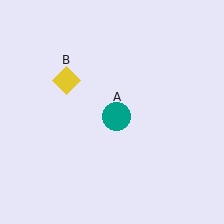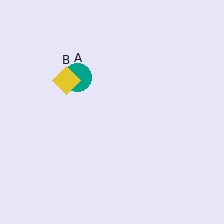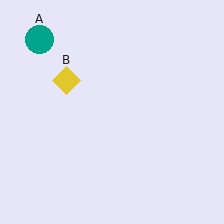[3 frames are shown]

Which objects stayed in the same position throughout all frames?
Yellow diamond (object B) remained stationary.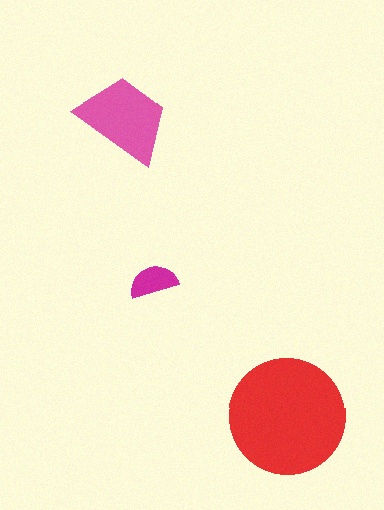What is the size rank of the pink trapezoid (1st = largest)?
2nd.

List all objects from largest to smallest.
The red circle, the pink trapezoid, the magenta semicircle.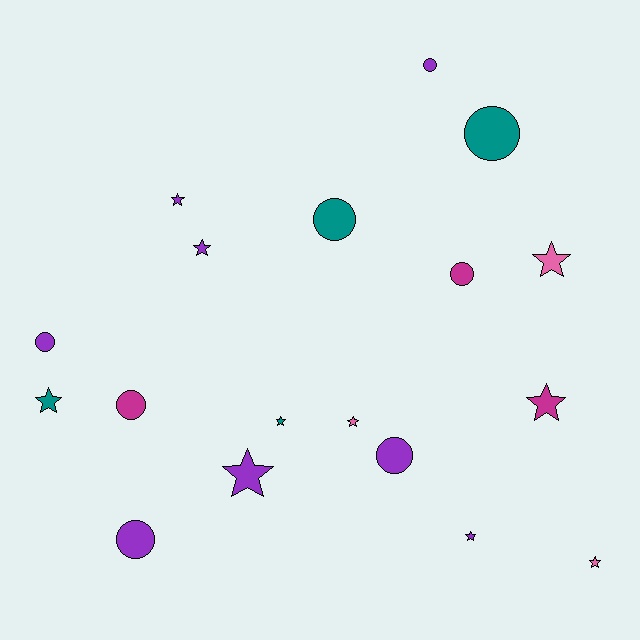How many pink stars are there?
There are 3 pink stars.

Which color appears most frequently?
Purple, with 8 objects.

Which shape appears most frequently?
Star, with 10 objects.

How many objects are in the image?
There are 18 objects.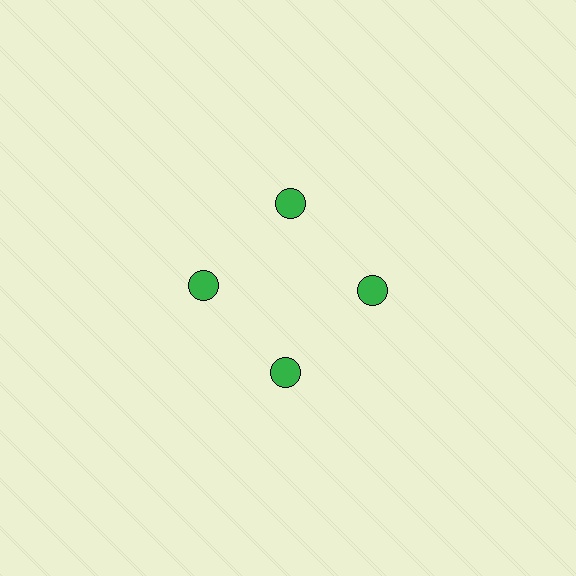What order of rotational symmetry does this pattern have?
This pattern has 4-fold rotational symmetry.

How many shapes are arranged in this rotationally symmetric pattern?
There are 4 shapes, arranged in 4 groups of 1.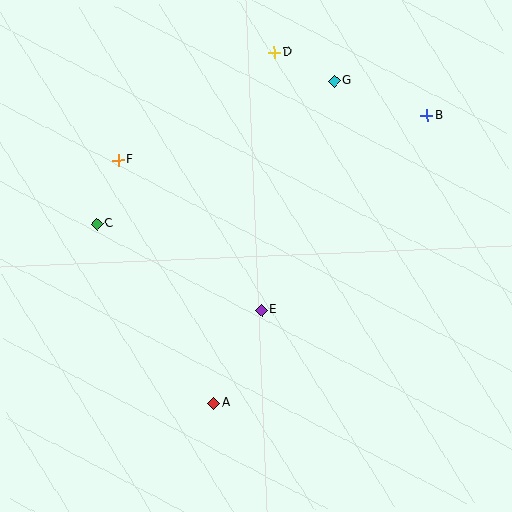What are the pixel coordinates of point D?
Point D is at (275, 52).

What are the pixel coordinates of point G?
Point G is at (334, 81).